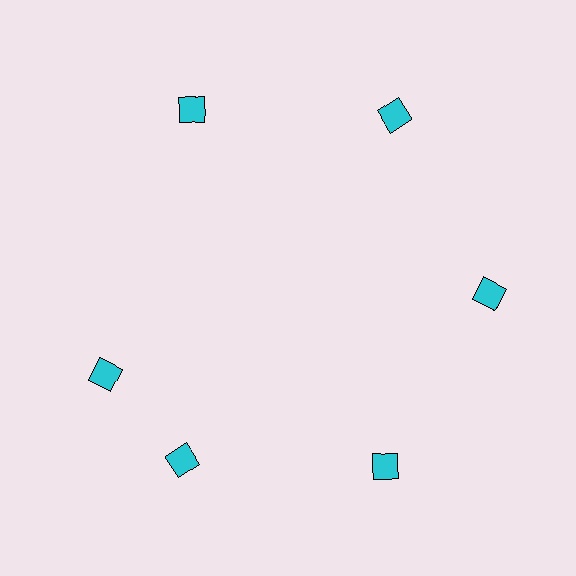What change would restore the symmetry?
The symmetry would be restored by rotating it back into even spacing with its neighbors so that all 6 diamonds sit at equal angles and equal distance from the center.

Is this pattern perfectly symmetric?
No. The 6 cyan diamonds are arranged in a ring, but one element near the 9 o'clock position is rotated out of alignment along the ring, breaking the 6-fold rotational symmetry.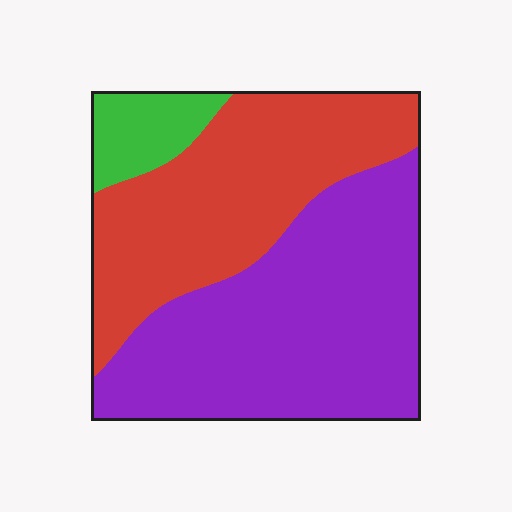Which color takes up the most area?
Purple, at roughly 50%.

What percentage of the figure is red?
Red takes up about two fifths (2/5) of the figure.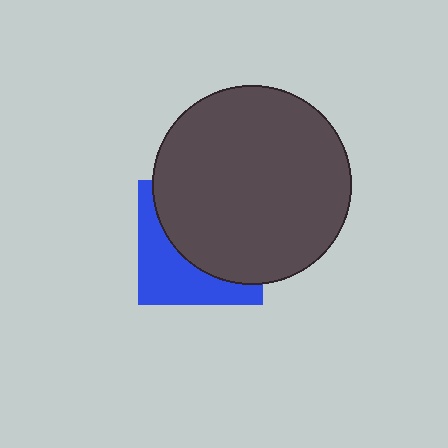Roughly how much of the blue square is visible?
A small part of it is visible (roughly 39%).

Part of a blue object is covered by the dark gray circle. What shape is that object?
It is a square.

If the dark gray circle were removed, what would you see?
You would see the complete blue square.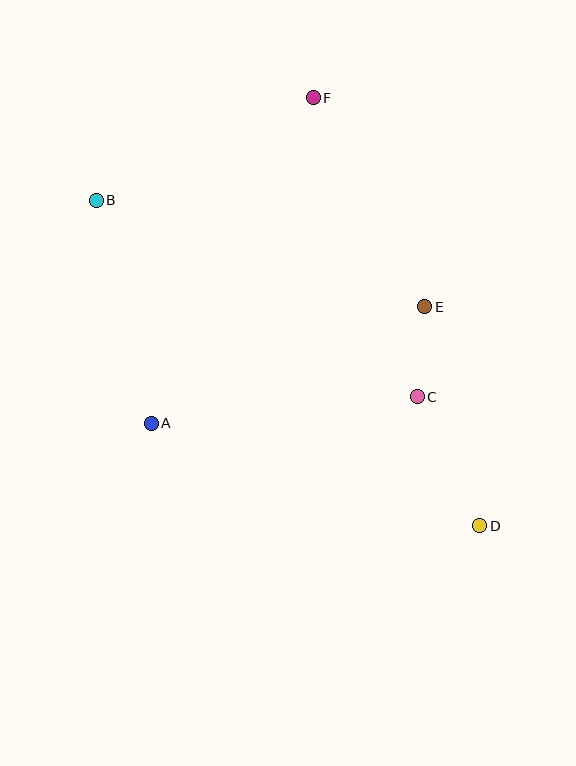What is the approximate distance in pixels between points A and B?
The distance between A and B is approximately 230 pixels.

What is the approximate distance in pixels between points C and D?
The distance between C and D is approximately 143 pixels.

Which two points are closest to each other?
Points C and E are closest to each other.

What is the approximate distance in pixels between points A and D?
The distance between A and D is approximately 344 pixels.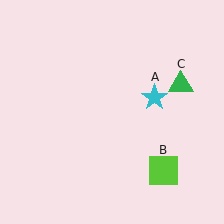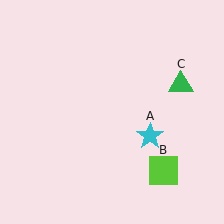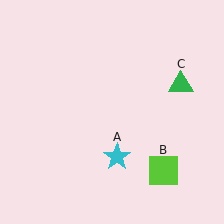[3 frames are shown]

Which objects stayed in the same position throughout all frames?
Lime square (object B) and green triangle (object C) remained stationary.